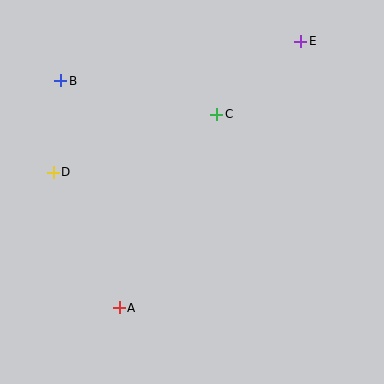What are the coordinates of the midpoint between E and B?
The midpoint between E and B is at (181, 61).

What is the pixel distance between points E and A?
The distance between E and A is 323 pixels.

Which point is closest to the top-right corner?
Point E is closest to the top-right corner.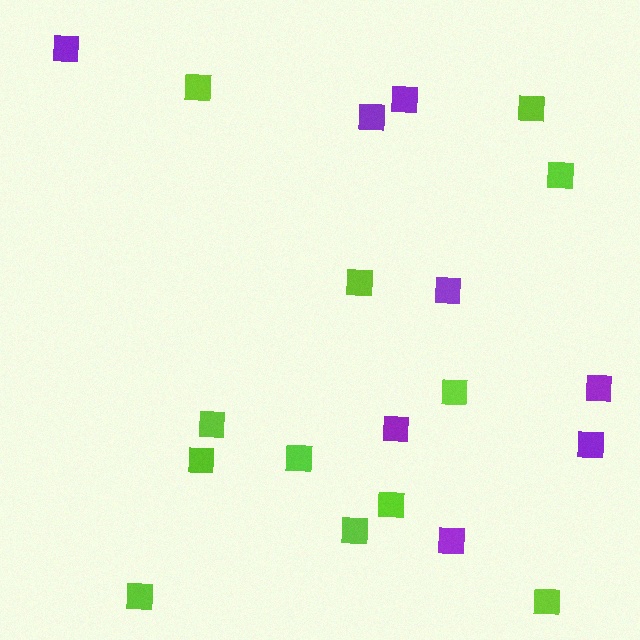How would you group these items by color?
There are 2 groups: one group of purple squares (8) and one group of lime squares (12).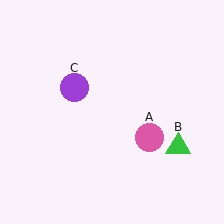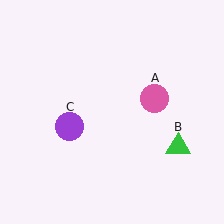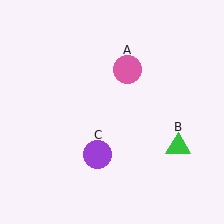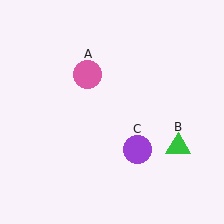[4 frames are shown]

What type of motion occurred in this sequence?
The pink circle (object A), purple circle (object C) rotated counterclockwise around the center of the scene.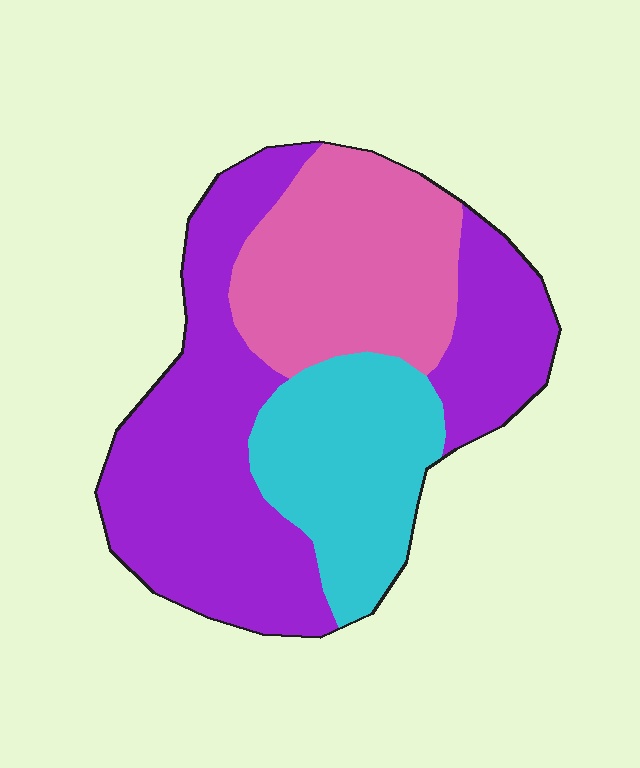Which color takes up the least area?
Cyan, at roughly 25%.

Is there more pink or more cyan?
Pink.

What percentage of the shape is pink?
Pink covers about 25% of the shape.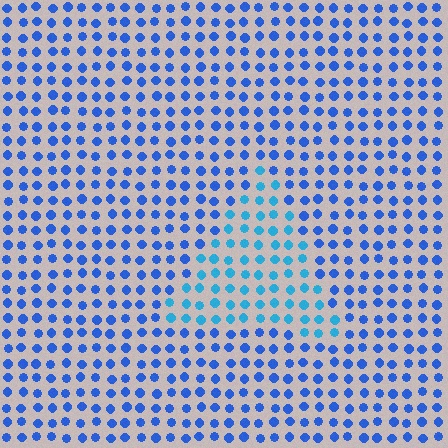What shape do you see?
I see a triangle.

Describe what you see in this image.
The image is filled with small blue elements in a uniform arrangement. A triangle-shaped region is visible where the elements are tinted to a slightly different hue, forming a subtle color boundary.